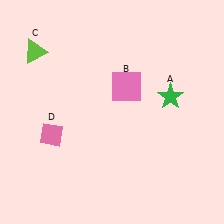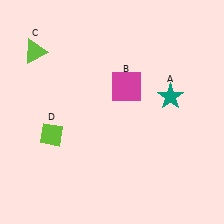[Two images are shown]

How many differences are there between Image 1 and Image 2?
There are 3 differences between the two images.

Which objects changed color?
A changed from green to teal. B changed from pink to magenta. D changed from pink to lime.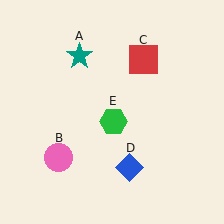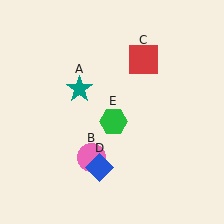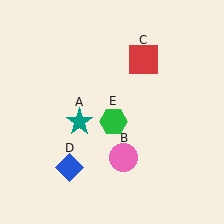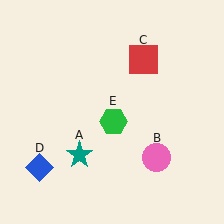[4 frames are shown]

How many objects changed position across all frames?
3 objects changed position: teal star (object A), pink circle (object B), blue diamond (object D).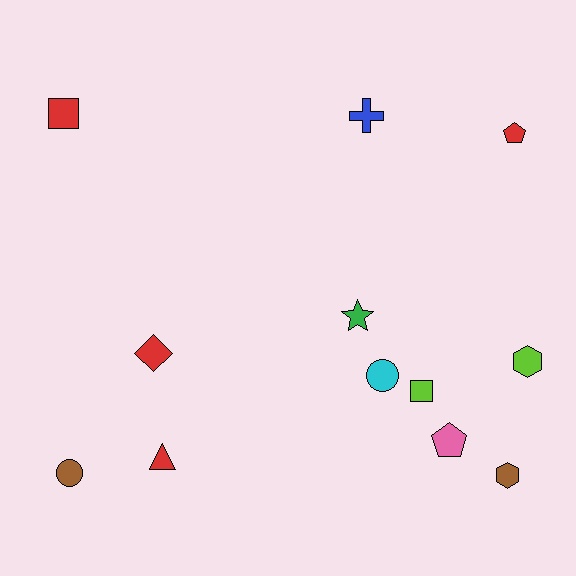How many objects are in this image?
There are 12 objects.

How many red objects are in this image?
There are 4 red objects.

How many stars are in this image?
There is 1 star.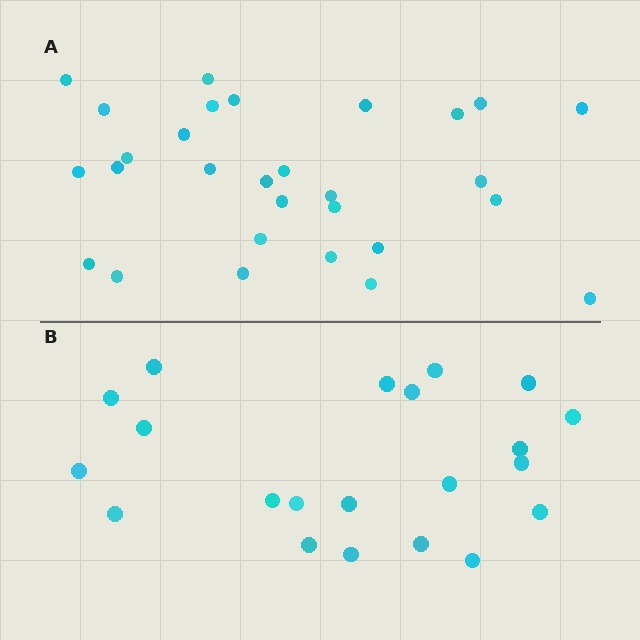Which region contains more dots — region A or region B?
Region A (the top region) has more dots.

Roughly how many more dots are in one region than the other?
Region A has roughly 8 or so more dots than region B.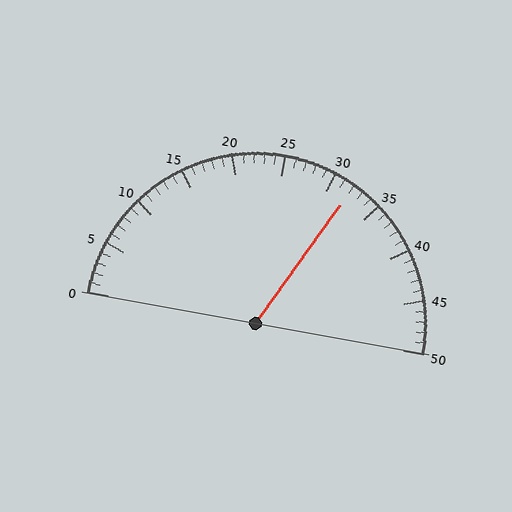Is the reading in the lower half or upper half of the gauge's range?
The reading is in the upper half of the range (0 to 50).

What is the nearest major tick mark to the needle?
The nearest major tick mark is 30.